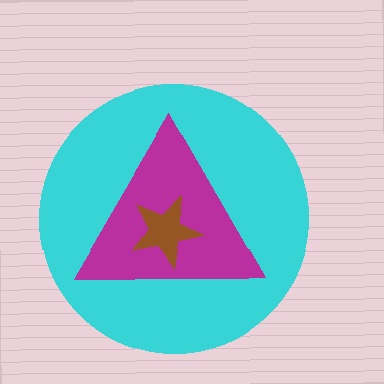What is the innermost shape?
The brown star.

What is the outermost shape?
The cyan circle.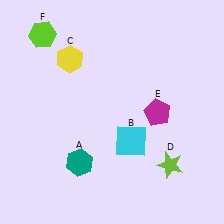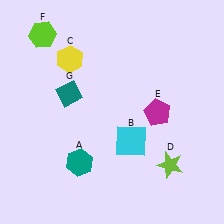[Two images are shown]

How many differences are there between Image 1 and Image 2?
There is 1 difference between the two images.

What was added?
A teal diamond (G) was added in Image 2.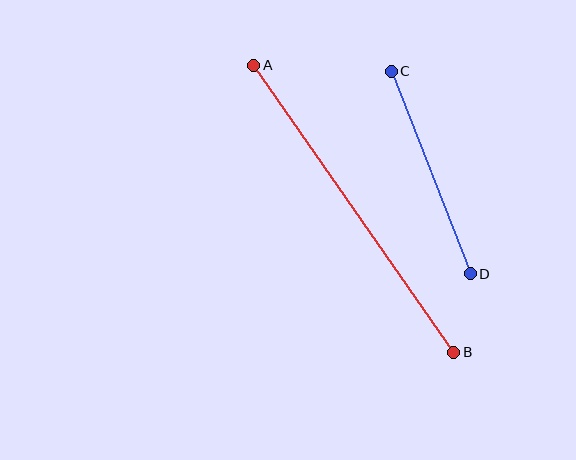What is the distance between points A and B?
The distance is approximately 350 pixels.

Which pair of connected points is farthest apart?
Points A and B are farthest apart.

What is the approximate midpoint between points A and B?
The midpoint is at approximately (354, 209) pixels.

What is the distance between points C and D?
The distance is approximately 217 pixels.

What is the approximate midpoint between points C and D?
The midpoint is at approximately (431, 173) pixels.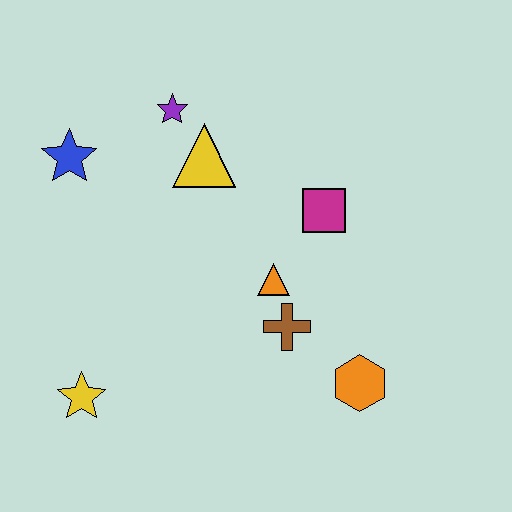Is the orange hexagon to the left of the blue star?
No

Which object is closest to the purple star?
The yellow triangle is closest to the purple star.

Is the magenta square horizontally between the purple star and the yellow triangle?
No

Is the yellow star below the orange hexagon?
Yes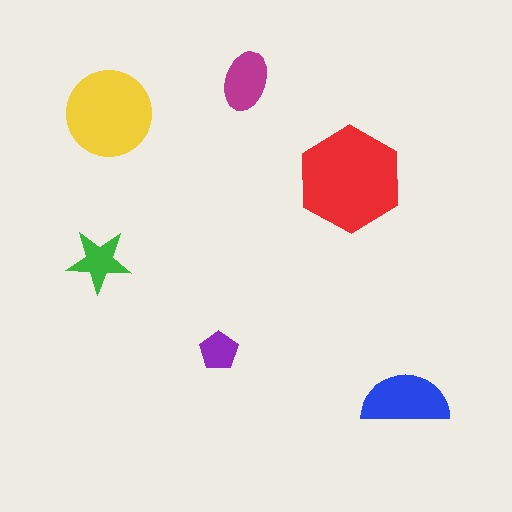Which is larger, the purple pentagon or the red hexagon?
The red hexagon.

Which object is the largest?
The red hexagon.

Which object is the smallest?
The purple pentagon.